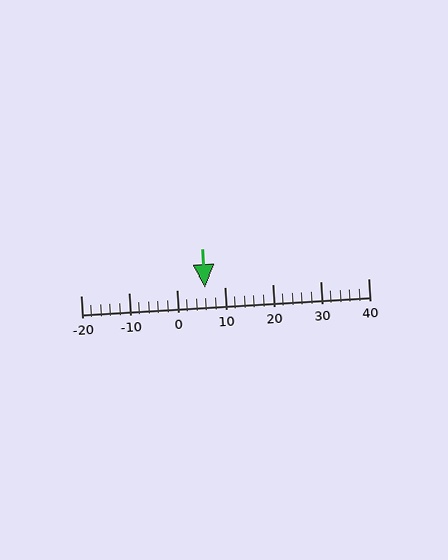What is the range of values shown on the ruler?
The ruler shows values from -20 to 40.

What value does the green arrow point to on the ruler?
The green arrow points to approximately 6.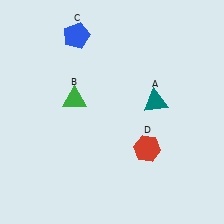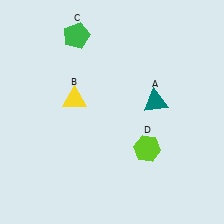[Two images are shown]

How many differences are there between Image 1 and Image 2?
There are 3 differences between the two images.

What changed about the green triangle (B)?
In Image 1, B is green. In Image 2, it changed to yellow.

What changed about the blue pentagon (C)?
In Image 1, C is blue. In Image 2, it changed to green.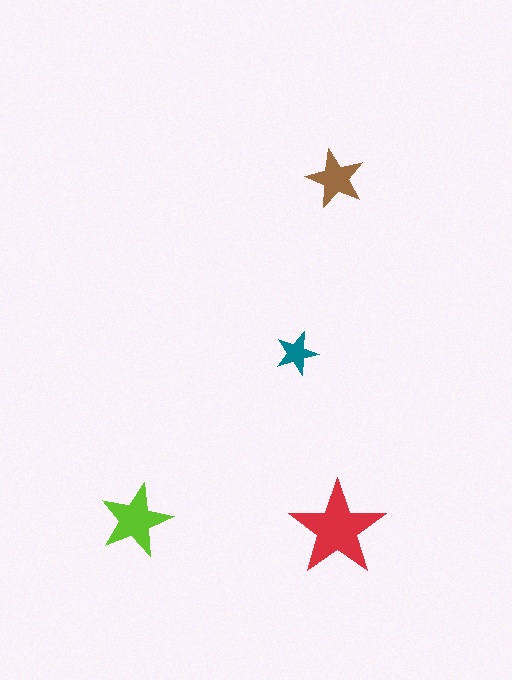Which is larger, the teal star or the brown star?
The brown one.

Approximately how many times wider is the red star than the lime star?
About 1.5 times wider.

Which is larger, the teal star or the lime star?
The lime one.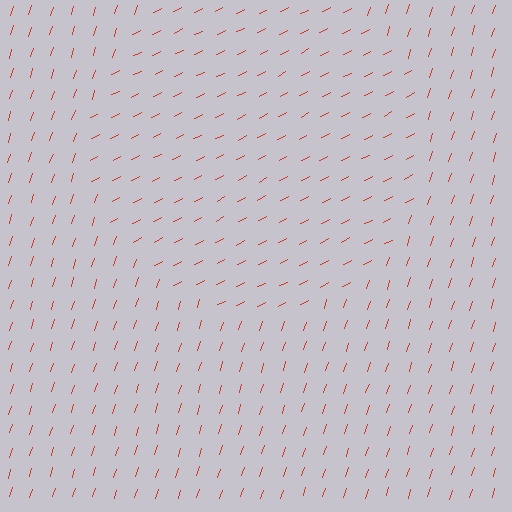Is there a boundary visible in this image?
Yes, there is a texture boundary formed by a change in line orientation.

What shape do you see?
I see a circle.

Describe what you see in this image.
The image is filled with small red line segments. A circle region in the image has lines oriented differently from the surrounding lines, creating a visible texture boundary.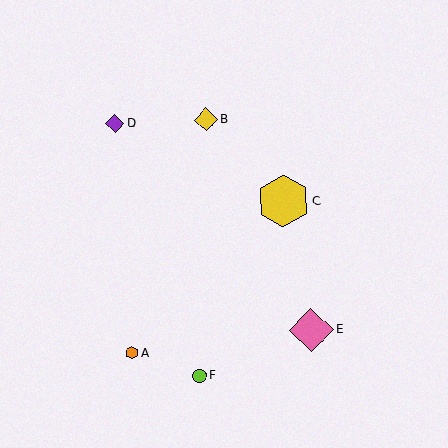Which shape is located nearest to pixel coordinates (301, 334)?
The pink diamond (labeled E) at (311, 330) is nearest to that location.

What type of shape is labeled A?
Shape A is an orange hexagon.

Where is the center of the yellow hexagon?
The center of the yellow hexagon is at (283, 201).